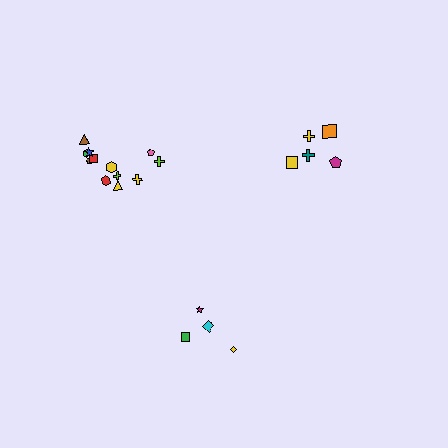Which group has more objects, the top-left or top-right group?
The top-left group.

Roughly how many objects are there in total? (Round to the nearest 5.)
Roughly 20 objects in total.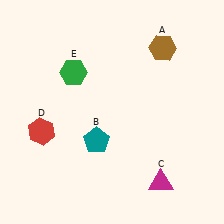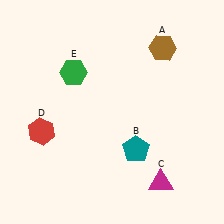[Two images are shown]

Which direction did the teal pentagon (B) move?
The teal pentagon (B) moved right.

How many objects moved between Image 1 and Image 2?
1 object moved between the two images.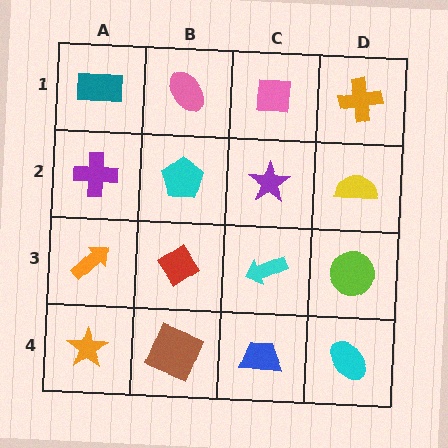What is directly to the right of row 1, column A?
A pink ellipse.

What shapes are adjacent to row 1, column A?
A purple cross (row 2, column A), a pink ellipse (row 1, column B).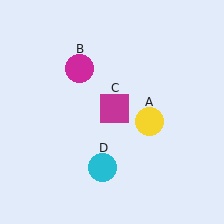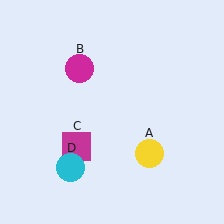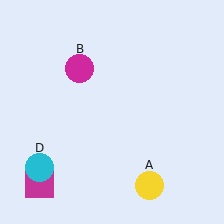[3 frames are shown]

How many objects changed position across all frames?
3 objects changed position: yellow circle (object A), magenta square (object C), cyan circle (object D).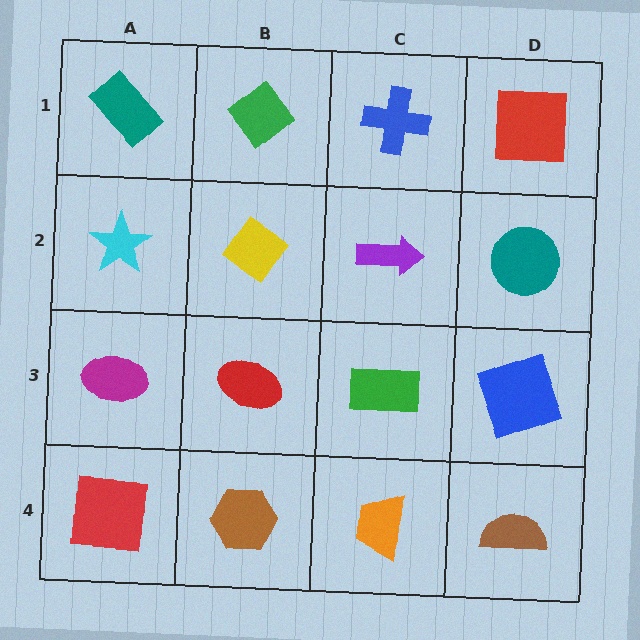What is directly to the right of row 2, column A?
A yellow diamond.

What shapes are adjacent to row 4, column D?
A blue square (row 3, column D), an orange trapezoid (row 4, column C).